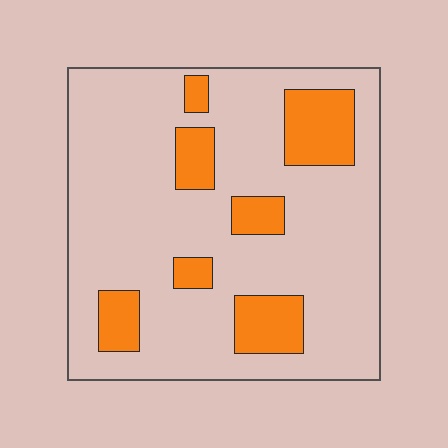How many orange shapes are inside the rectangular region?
7.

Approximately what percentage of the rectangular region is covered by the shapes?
Approximately 20%.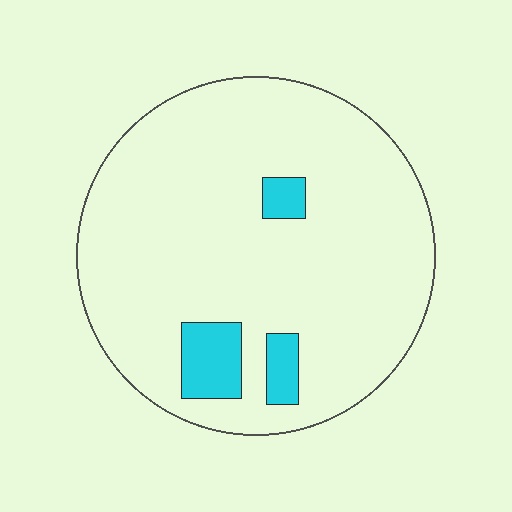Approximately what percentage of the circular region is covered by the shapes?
Approximately 10%.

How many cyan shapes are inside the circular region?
3.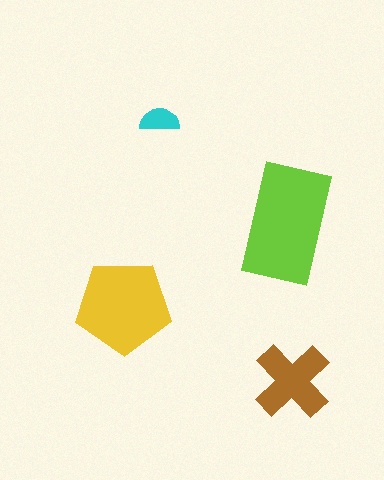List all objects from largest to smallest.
The lime rectangle, the yellow pentagon, the brown cross, the cyan semicircle.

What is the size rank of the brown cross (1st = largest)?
3rd.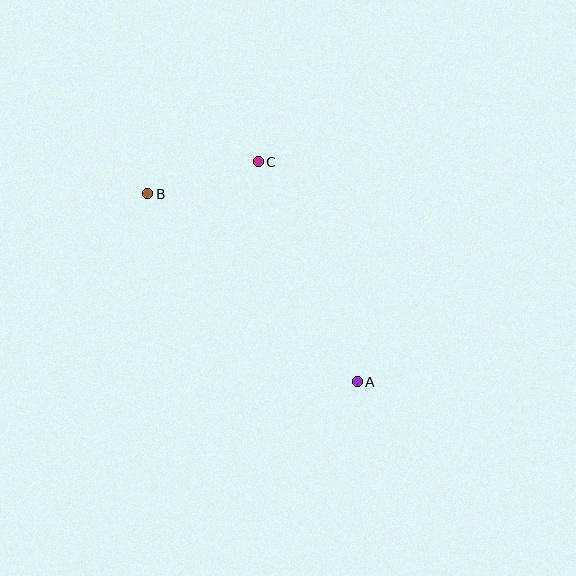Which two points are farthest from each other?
Points A and B are farthest from each other.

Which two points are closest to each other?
Points B and C are closest to each other.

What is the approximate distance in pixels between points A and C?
The distance between A and C is approximately 241 pixels.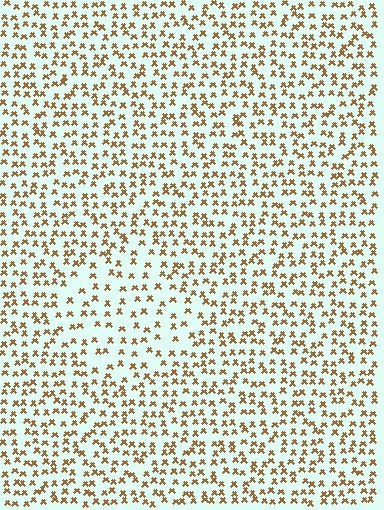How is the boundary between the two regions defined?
The boundary is defined by a change in element density (approximately 1.7x ratio). All elements are the same color, size, and shape.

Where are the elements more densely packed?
The elements are more densely packed outside the diamond boundary.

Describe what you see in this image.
The image contains small brown elements arranged at two different densities. A diamond-shaped region is visible where the elements are less densely packed than the surrounding area.